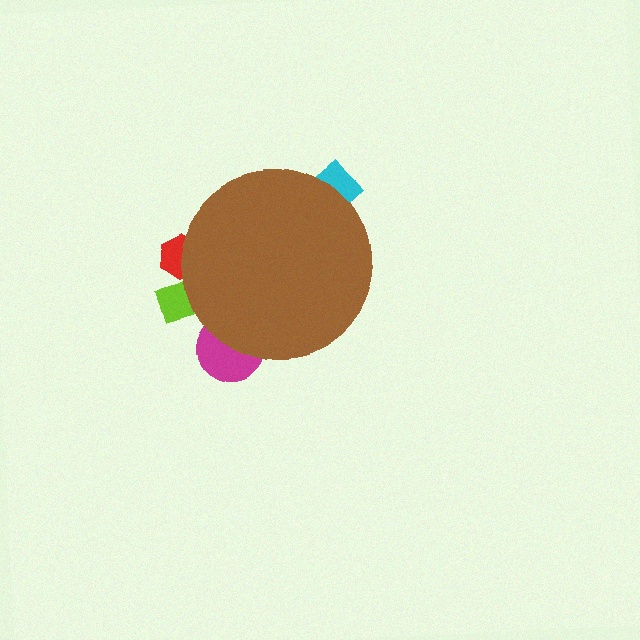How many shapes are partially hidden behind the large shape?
4 shapes are partially hidden.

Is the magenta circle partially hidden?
Yes, the magenta circle is partially hidden behind the brown circle.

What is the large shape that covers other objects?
A brown circle.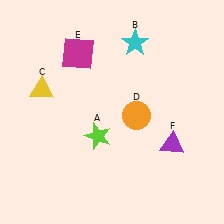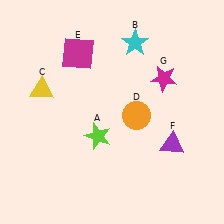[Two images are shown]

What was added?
A magenta star (G) was added in Image 2.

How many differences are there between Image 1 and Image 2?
There is 1 difference between the two images.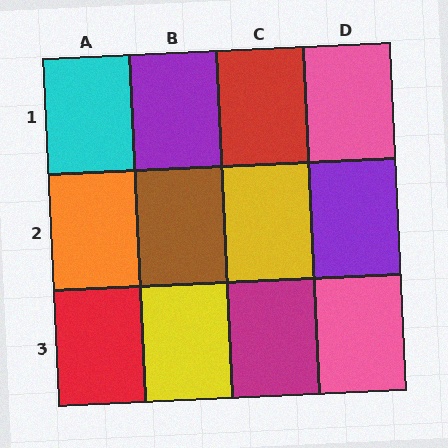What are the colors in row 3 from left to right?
Red, yellow, magenta, pink.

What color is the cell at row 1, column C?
Red.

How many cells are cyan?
1 cell is cyan.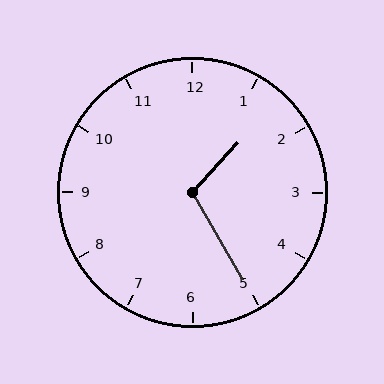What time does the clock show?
1:25.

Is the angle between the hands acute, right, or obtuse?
It is obtuse.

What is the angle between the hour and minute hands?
Approximately 108 degrees.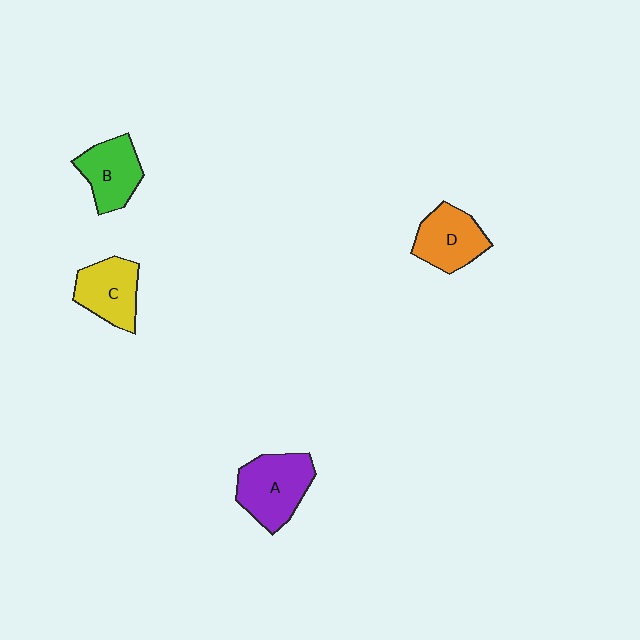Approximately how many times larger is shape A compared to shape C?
Approximately 1.2 times.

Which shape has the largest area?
Shape A (purple).